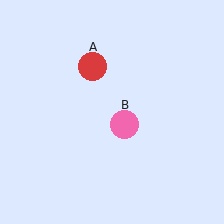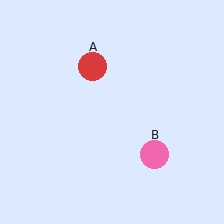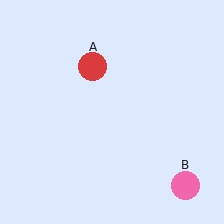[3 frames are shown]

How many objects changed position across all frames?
1 object changed position: pink circle (object B).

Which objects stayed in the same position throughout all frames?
Red circle (object A) remained stationary.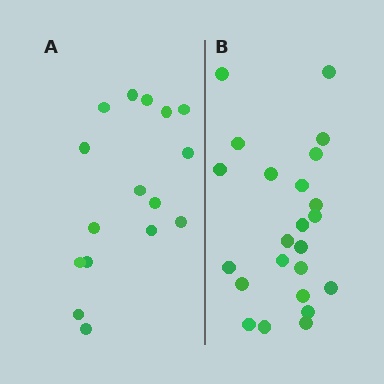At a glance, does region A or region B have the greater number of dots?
Region B (the right region) has more dots.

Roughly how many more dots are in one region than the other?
Region B has roughly 8 or so more dots than region A.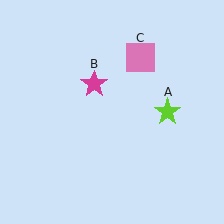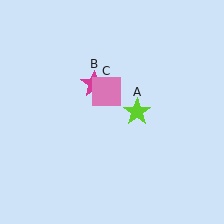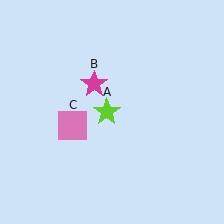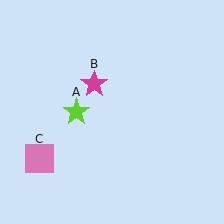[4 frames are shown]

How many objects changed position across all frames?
2 objects changed position: lime star (object A), pink square (object C).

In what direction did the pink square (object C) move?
The pink square (object C) moved down and to the left.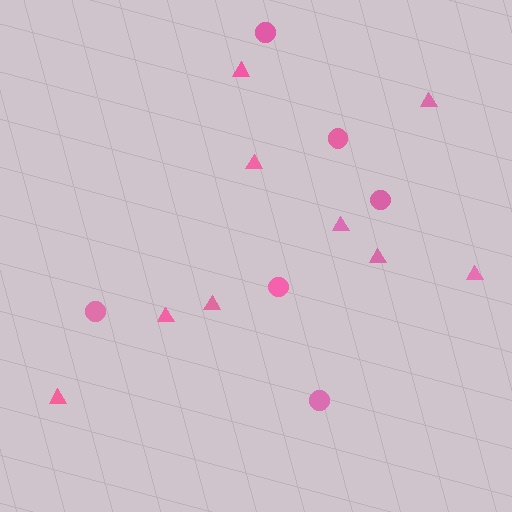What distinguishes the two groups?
There are 2 groups: one group of triangles (9) and one group of circles (6).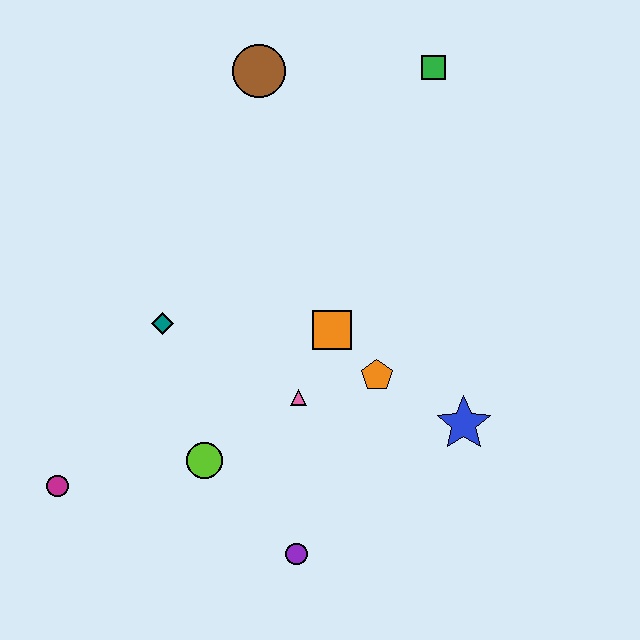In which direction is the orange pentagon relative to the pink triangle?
The orange pentagon is to the right of the pink triangle.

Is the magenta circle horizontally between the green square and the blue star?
No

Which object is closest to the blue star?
The orange pentagon is closest to the blue star.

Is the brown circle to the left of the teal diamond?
No